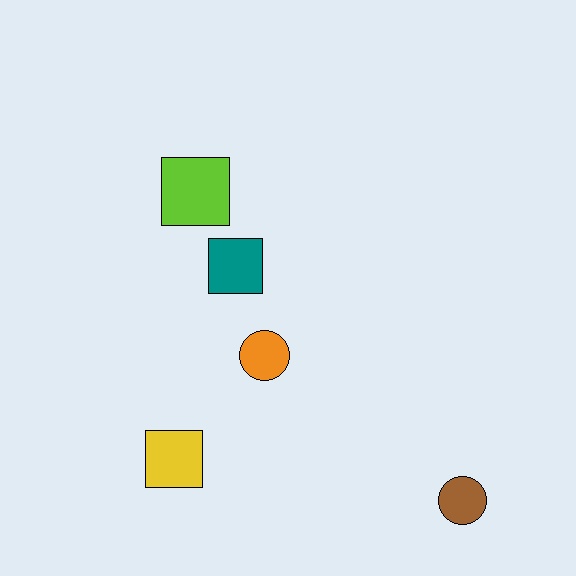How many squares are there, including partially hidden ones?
There are 3 squares.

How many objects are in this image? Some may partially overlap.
There are 5 objects.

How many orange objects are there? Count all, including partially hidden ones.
There is 1 orange object.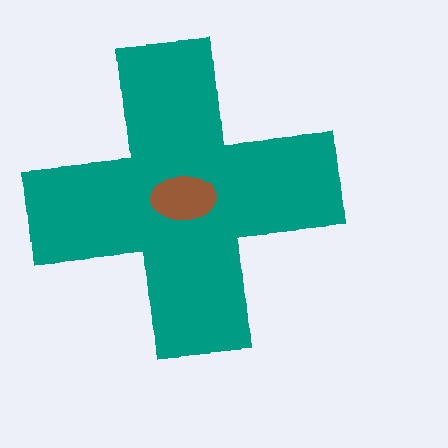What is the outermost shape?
The teal cross.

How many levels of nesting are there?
2.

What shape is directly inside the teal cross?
The brown ellipse.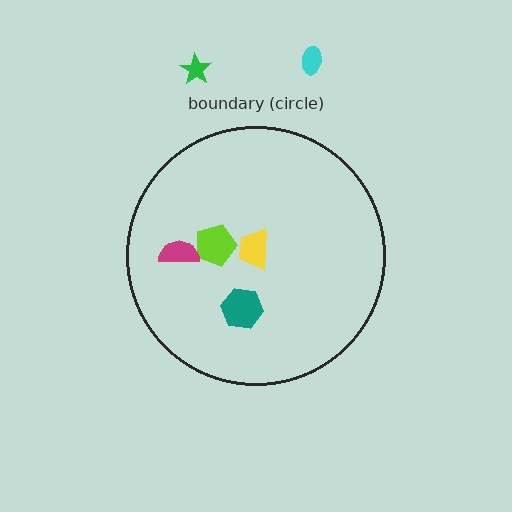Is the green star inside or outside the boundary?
Outside.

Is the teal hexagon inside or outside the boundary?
Inside.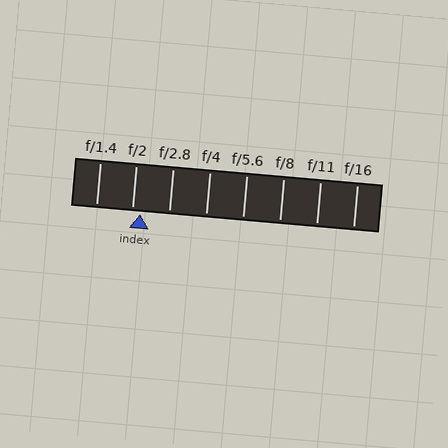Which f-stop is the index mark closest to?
The index mark is closest to f/2.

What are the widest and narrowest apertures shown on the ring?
The widest aperture shown is f/1.4 and the narrowest is f/16.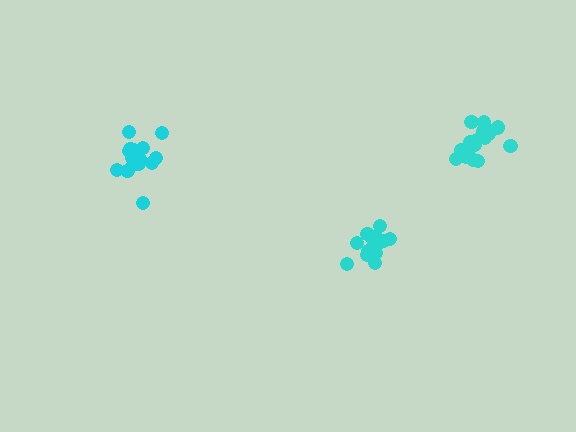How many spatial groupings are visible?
There are 3 spatial groupings.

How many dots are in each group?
Group 1: 19 dots, Group 2: 15 dots, Group 3: 15 dots (49 total).